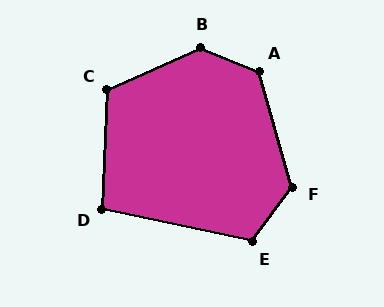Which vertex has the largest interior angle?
B, at approximately 134 degrees.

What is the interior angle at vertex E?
Approximately 115 degrees (obtuse).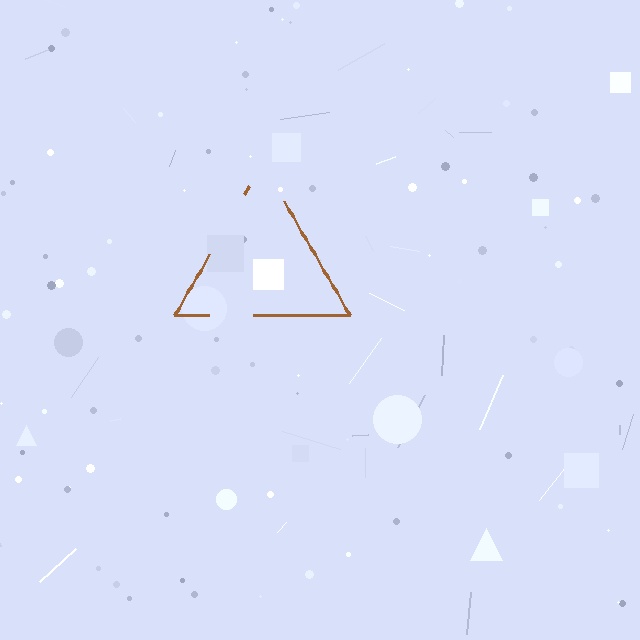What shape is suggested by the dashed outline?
The dashed outline suggests a triangle.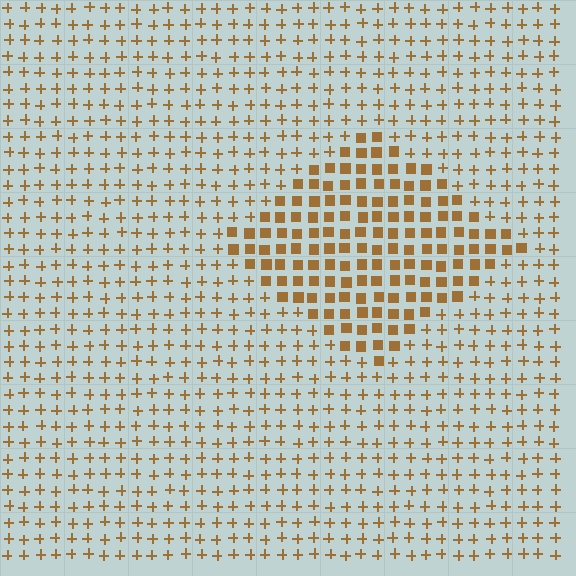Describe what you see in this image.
The image is filled with small brown elements arranged in a uniform grid. A diamond-shaped region contains squares, while the surrounding area contains plus signs. The boundary is defined purely by the change in element shape.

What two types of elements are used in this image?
The image uses squares inside the diamond region and plus signs outside it.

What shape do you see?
I see a diamond.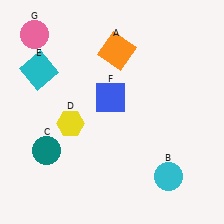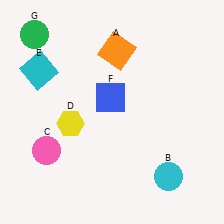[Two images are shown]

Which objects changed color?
C changed from teal to pink. G changed from pink to green.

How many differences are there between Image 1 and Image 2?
There are 2 differences between the two images.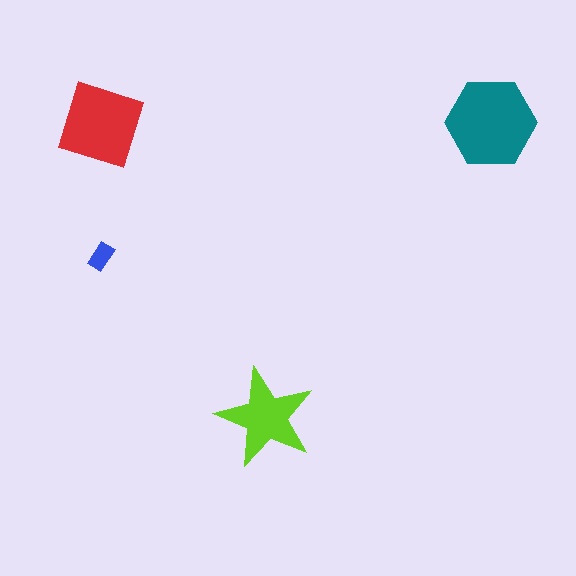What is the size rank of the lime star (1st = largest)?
3rd.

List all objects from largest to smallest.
The teal hexagon, the red diamond, the lime star, the blue rectangle.